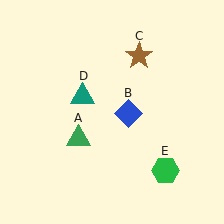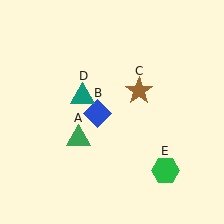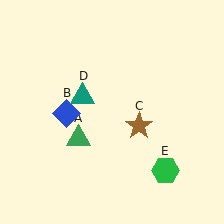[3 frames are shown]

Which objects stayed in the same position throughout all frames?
Green triangle (object A) and teal triangle (object D) and green hexagon (object E) remained stationary.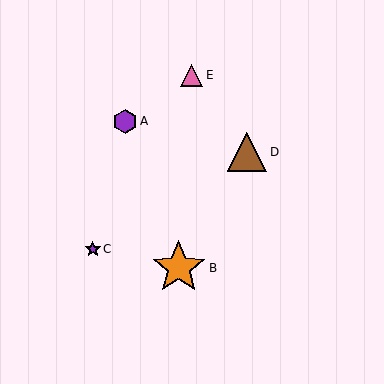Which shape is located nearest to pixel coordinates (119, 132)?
The purple hexagon (labeled A) at (125, 121) is nearest to that location.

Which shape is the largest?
The orange star (labeled B) is the largest.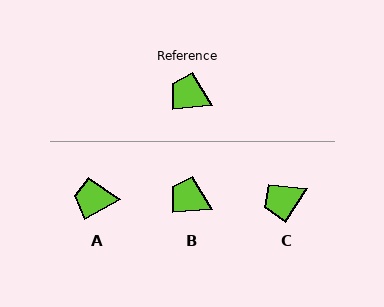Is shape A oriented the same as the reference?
No, it is off by about 24 degrees.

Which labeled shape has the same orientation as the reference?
B.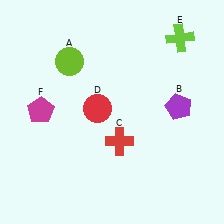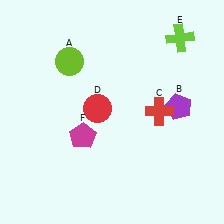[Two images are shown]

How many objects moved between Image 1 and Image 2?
2 objects moved between the two images.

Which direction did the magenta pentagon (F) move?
The magenta pentagon (F) moved right.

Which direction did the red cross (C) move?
The red cross (C) moved right.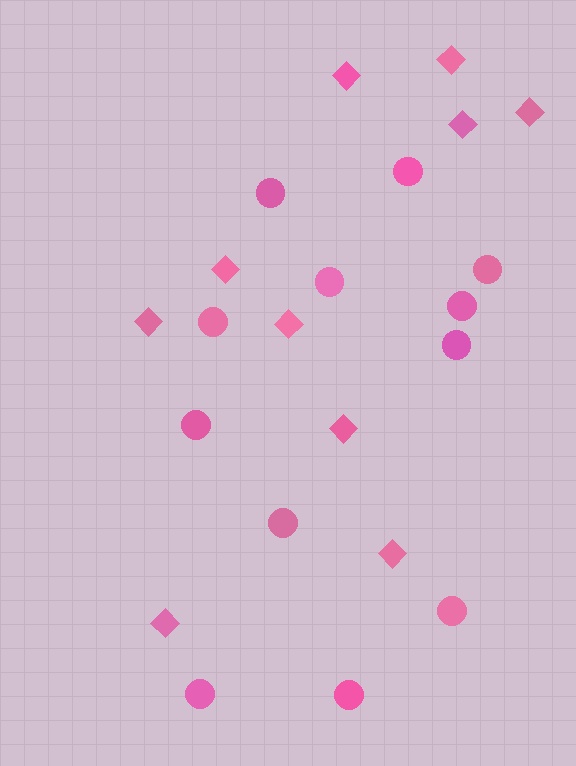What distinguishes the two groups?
There are 2 groups: one group of diamonds (10) and one group of circles (12).